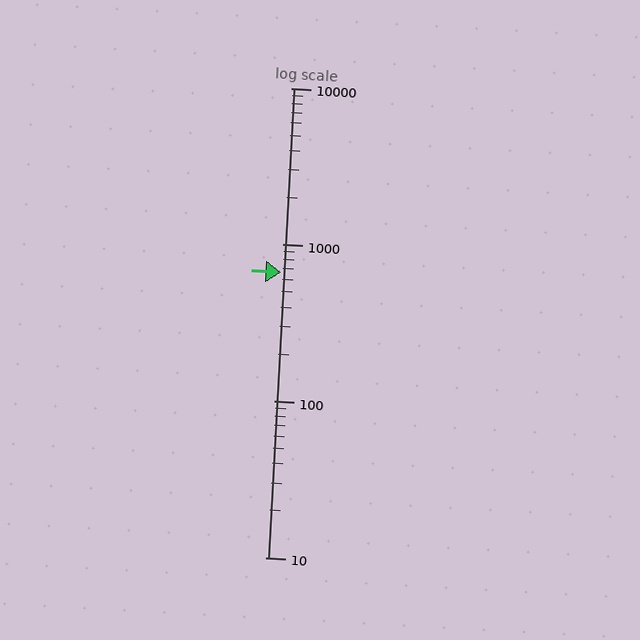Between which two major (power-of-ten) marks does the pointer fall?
The pointer is between 100 and 1000.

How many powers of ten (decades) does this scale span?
The scale spans 3 decades, from 10 to 10000.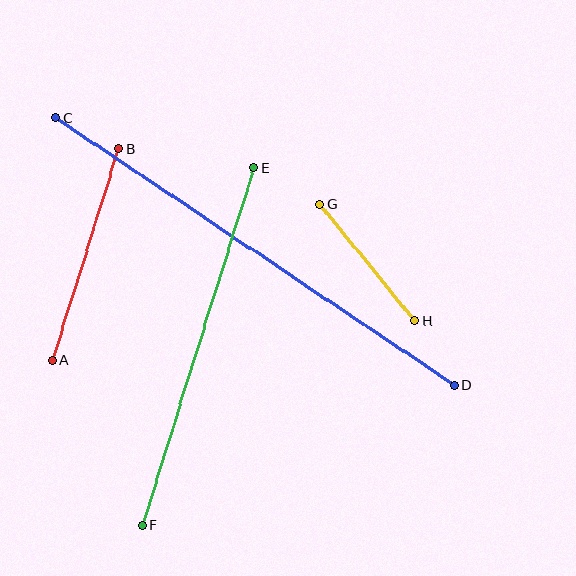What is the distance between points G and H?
The distance is approximately 151 pixels.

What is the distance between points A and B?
The distance is approximately 222 pixels.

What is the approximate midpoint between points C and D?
The midpoint is at approximately (255, 251) pixels.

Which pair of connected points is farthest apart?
Points C and D are farthest apart.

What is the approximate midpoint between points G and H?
The midpoint is at approximately (368, 263) pixels.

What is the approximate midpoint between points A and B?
The midpoint is at approximately (85, 255) pixels.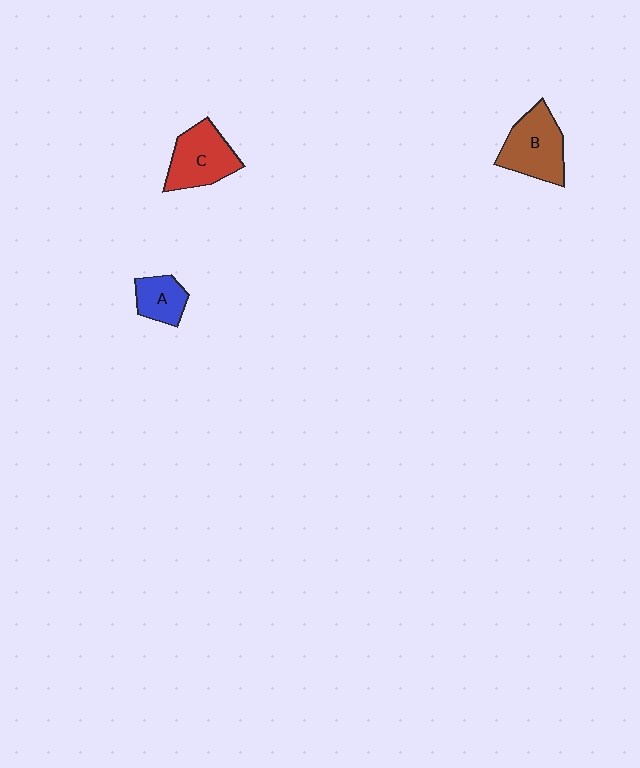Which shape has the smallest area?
Shape A (blue).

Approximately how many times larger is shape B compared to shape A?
Approximately 1.8 times.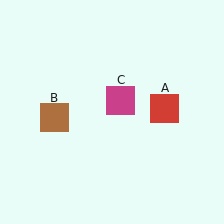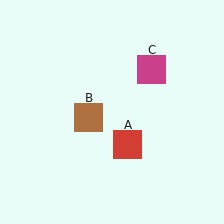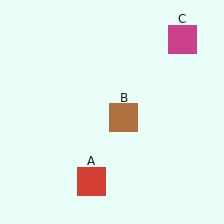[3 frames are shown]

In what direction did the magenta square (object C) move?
The magenta square (object C) moved up and to the right.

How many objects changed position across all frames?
3 objects changed position: red square (object A), brown square (object B), magenta square (object C).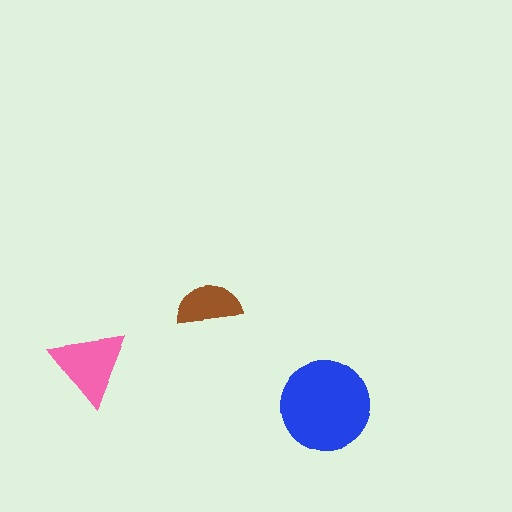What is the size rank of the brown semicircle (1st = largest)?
3rd.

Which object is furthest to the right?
The blue circle is rightmost.